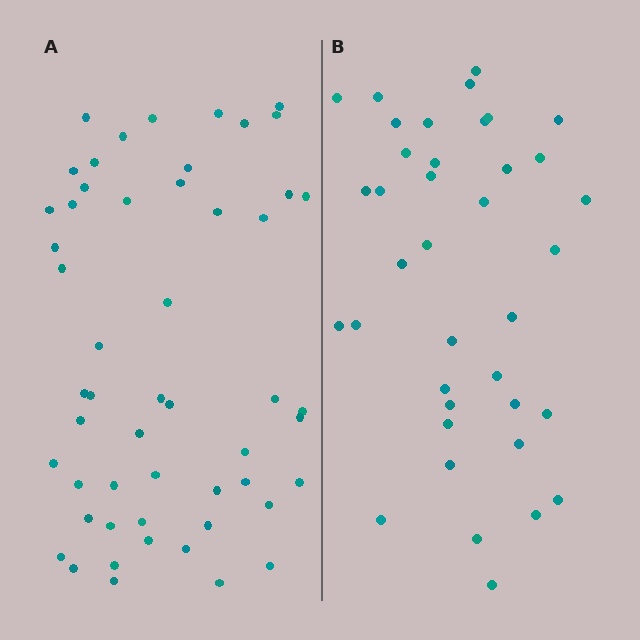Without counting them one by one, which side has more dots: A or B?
Region A (the left region) has more dots.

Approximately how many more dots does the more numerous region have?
Region A has approximately 15 more dots than region B.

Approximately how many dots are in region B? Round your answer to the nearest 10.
About 40 dots. (The exact count is 38, which rounds to 40.)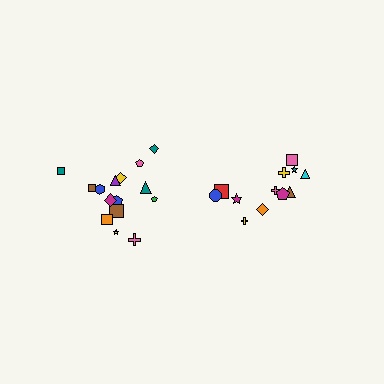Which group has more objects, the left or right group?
The left group.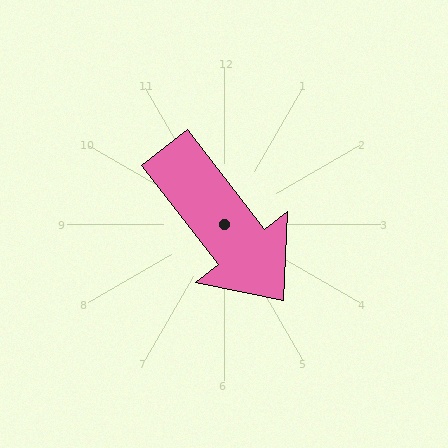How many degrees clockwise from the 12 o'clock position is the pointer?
Approximately 142 degrees.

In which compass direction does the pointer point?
Southeast.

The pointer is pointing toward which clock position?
Roughly 5 o'clock.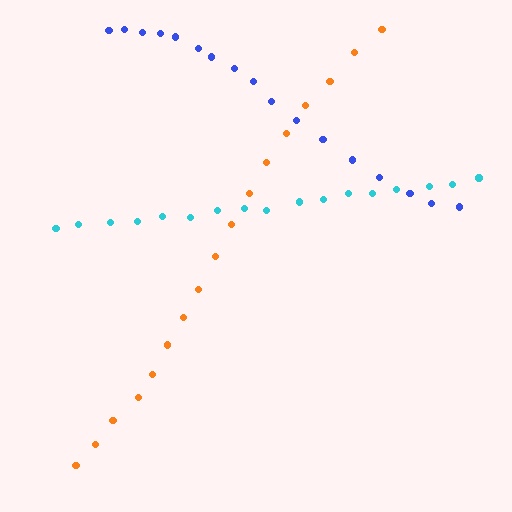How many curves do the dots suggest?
There are 3 distinct paths.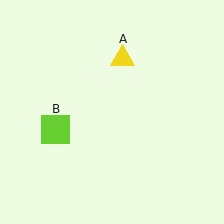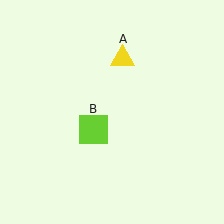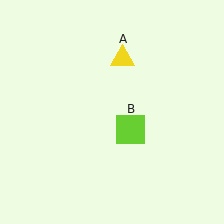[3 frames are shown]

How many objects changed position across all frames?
1 object changed position: lime square (object B).